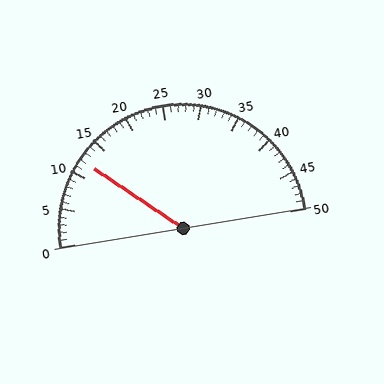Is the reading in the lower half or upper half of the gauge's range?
The reading is in the lower half of the range (0 to 50).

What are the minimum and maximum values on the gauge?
The gauge ranges from 0 to 50.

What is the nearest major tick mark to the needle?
The nearest major tick mark is 10.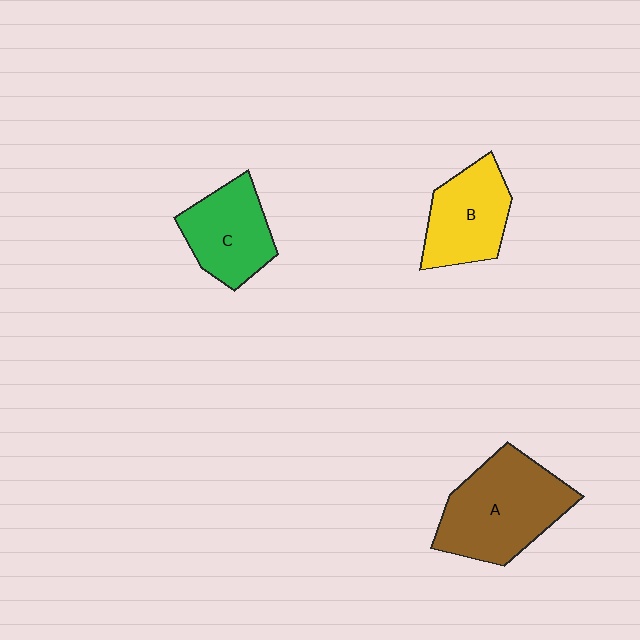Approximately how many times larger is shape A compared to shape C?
Approximately 1.5 times.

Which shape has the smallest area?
Shape C (green).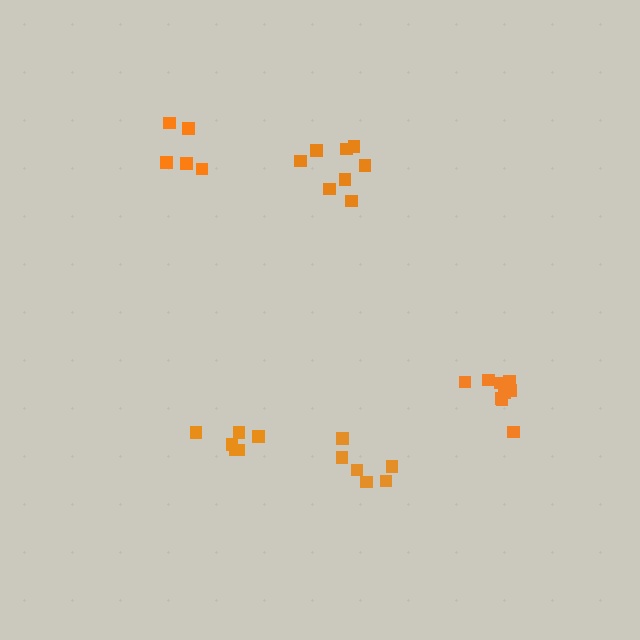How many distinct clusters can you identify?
There are 5 distinct clusters.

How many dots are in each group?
Group 1: 9 dots, Group 2: 6 dots, Group 3: 9 dots, Group 4: 5 dots, Group 5: 6 dots (35 total).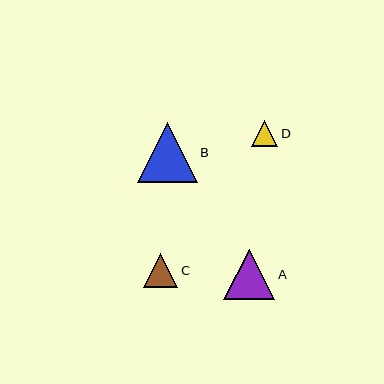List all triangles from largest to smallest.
From largest to smallest: B, A, C, D.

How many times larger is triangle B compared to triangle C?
Triangle B is approximately 1.7 times the size of triangle C.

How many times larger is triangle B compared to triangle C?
Triangle B is approximately 1.7 times the size of triangle C.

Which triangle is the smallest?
Triangle D is the smallest with a size of approximately 26 pixels.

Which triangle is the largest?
Triangle B is the largest with a size of approximately 60 pixels.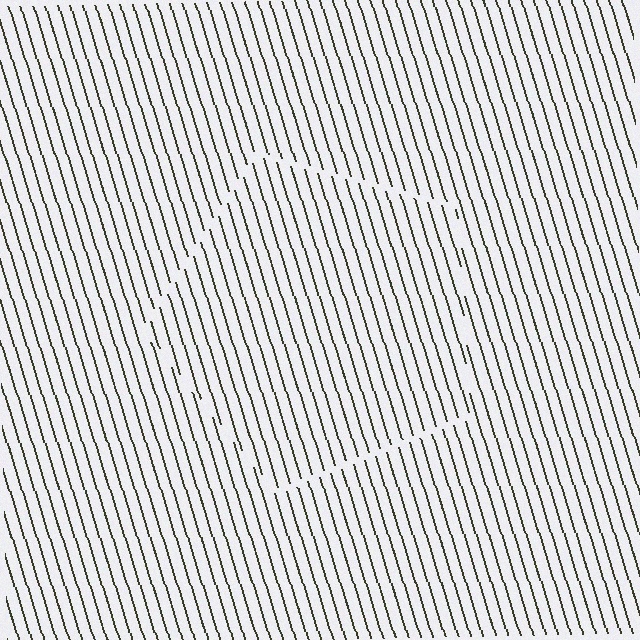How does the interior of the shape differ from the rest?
The interior of the shape contains the same grating, shifted by half a period — the contour is defined by the phase discontinuity where line-ends from the inner and outer gratings abut.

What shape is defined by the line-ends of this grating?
An illusory pentagon. The interior of the shape contains the same grating, shifted by half a period — the contour is defined by the phase discontinuity where line-ends from the inner and outer gratings abut.